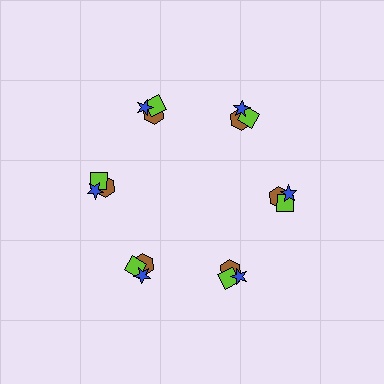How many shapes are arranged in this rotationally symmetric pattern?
There are 18 shapes, arranged in 6 groups of 3.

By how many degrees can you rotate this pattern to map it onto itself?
The pattern maps onto itself every 60 degrees of rotation.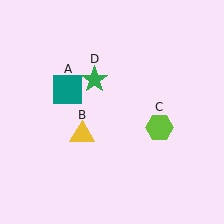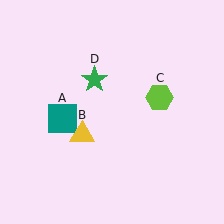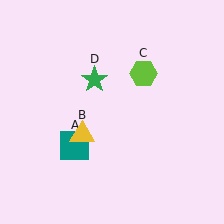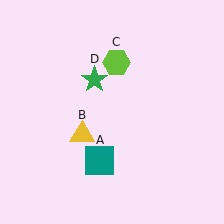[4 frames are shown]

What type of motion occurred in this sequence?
The teal square (object A), lime hexagon (object C) rotated counterclockwise around the center of the scene.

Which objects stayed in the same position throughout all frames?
Yellow triangle (object B) and green star (object D) remained stationary.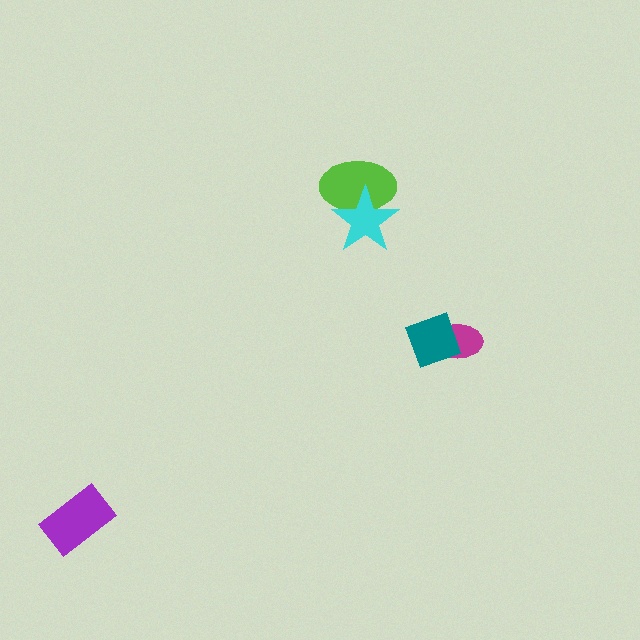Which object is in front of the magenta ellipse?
The teal diamond is in front of the magenta ellipse.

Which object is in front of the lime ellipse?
The cyan star is in front of the lime ellipse.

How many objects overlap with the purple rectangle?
0 objects overlap with the purple rectangle.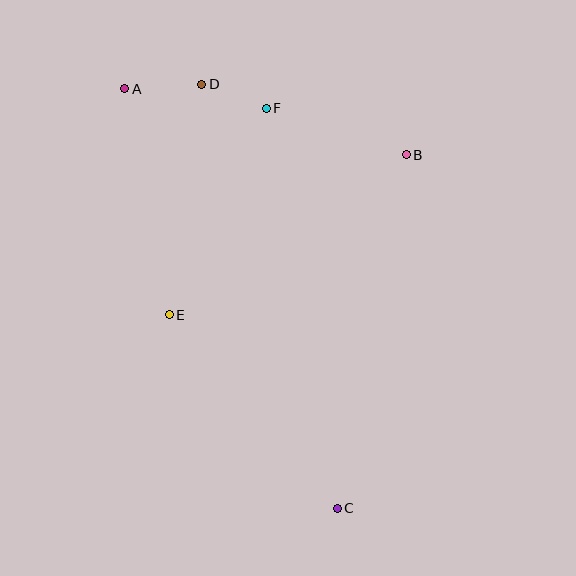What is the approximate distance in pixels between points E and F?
The distance between E and F is approximately 228 pixels.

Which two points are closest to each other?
Points D and F are closest to each other.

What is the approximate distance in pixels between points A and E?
The distance between A and E is approximately 230 pixels.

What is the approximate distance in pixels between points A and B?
The distance between A and B is approximately 289 pixels.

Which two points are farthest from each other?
Points A and C are farthest from each other.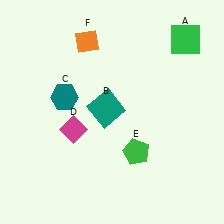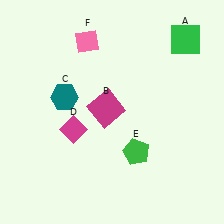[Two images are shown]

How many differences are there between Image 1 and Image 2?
There are 2 differences between the two images.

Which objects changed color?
B changed from teal to magenta. F changed from orange to pink.